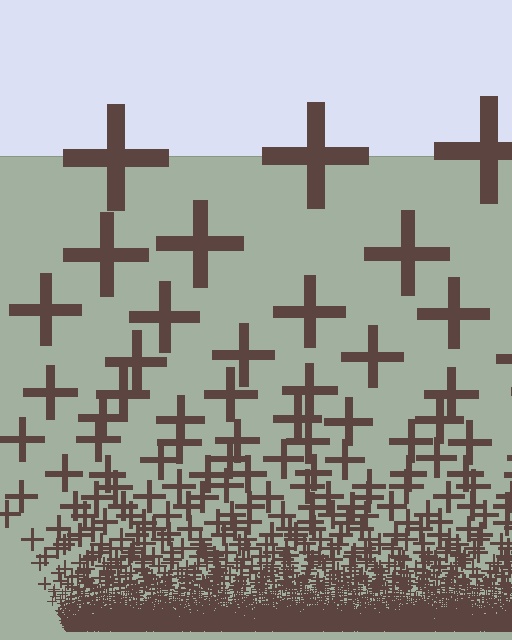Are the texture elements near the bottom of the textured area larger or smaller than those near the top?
Smaller. The gradient is inverted — elements near the bottom are smaller and denser.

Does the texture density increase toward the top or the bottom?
Density increases toward the bottom.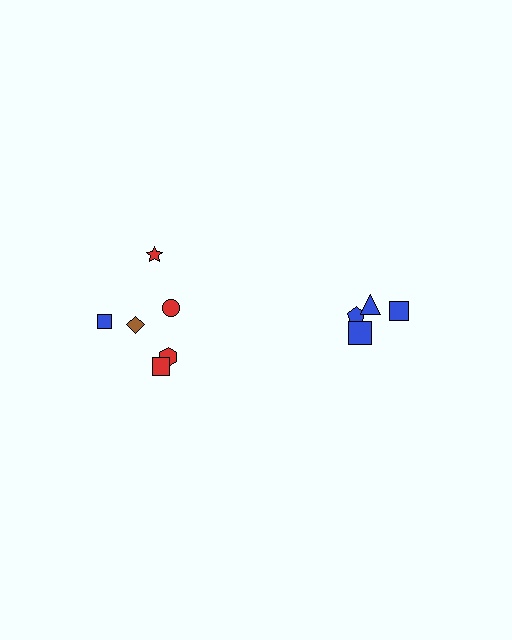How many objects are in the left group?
There are 6 objects.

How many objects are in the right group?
There are 4 objects.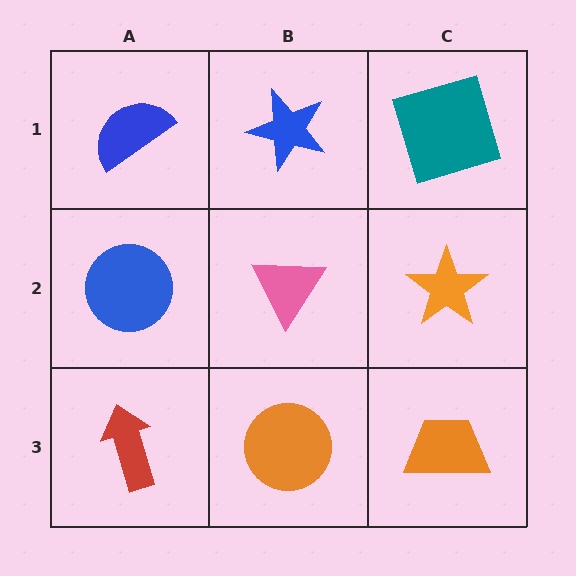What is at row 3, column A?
A red arrow.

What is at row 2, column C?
An orange star.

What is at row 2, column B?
A pink triangle.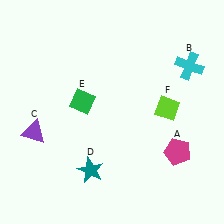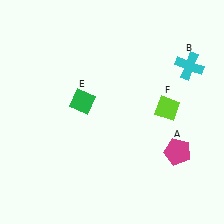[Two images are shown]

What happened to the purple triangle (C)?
The purple triangle (C) was removed in Image 2. It was in the bottom-left area of Image 1.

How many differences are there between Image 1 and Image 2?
There are 2 differences between the two images.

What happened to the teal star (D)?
The teal star (D) was removed in Image 2. It was in the bottom-left area of Image 1.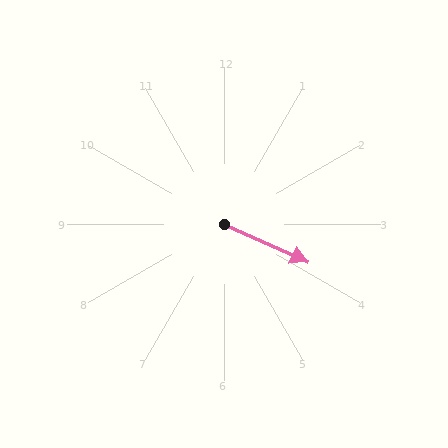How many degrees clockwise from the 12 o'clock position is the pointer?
Approximately 114 degrees.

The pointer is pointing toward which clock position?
Roughly 4 o'clock.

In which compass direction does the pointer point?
Southeast.